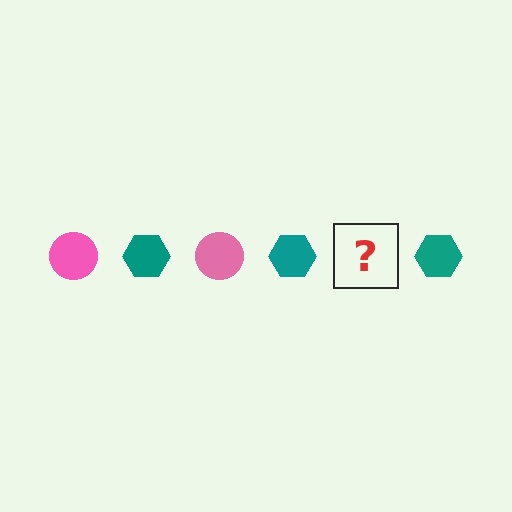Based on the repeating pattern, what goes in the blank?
The blank should be a pink circle.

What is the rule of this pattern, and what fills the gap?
The rule is that the pattern alternates between pink circle and teal hexagon. The gap should be filled with a pink circle.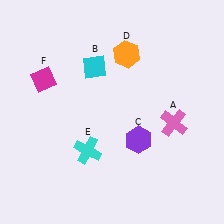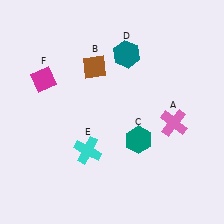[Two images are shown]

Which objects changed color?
B changed from cyan to brown. C changed from purple to teal. D changed from orange to teal.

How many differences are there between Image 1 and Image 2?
There are 3 differences between the two images.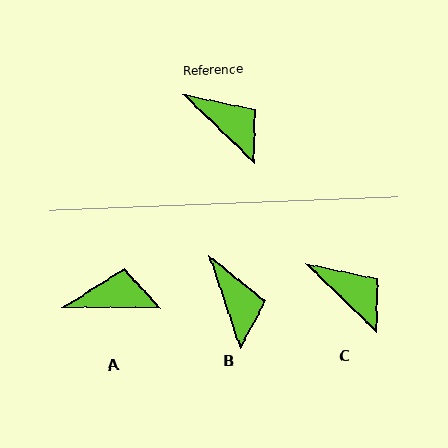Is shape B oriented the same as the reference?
No, it is off by about 27 degrees.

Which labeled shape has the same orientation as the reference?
C.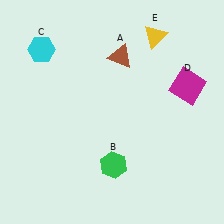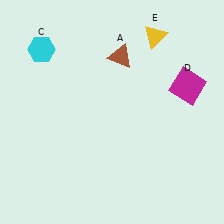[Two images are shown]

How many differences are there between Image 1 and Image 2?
There is 1 difference between the two images.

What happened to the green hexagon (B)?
The green hexagon (B) was removed in Image 2. It was in the bottom-right area of Image 1.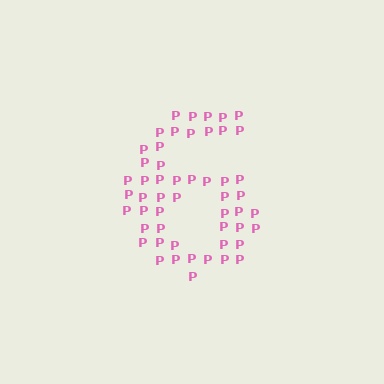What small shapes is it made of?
It is made of small letter P's.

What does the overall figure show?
The overall figure shows the digit 6.